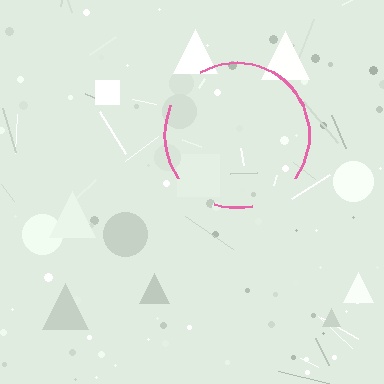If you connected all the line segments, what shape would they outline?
They would outline a circle.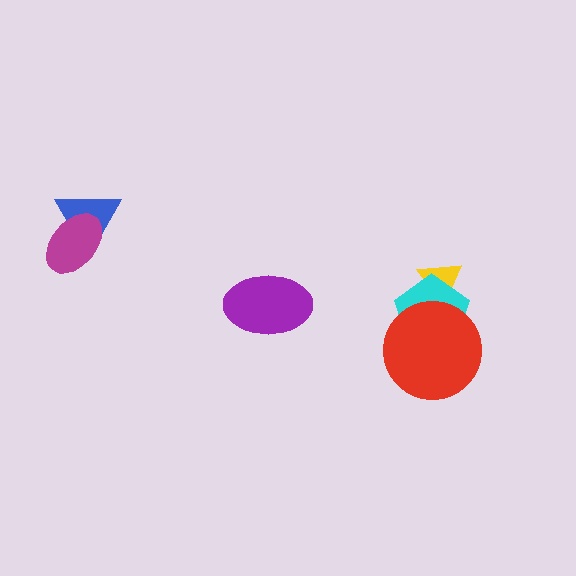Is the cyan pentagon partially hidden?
Yes, it is partially covered by another shape.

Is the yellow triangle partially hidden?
Yes, it is partially covered by another shape.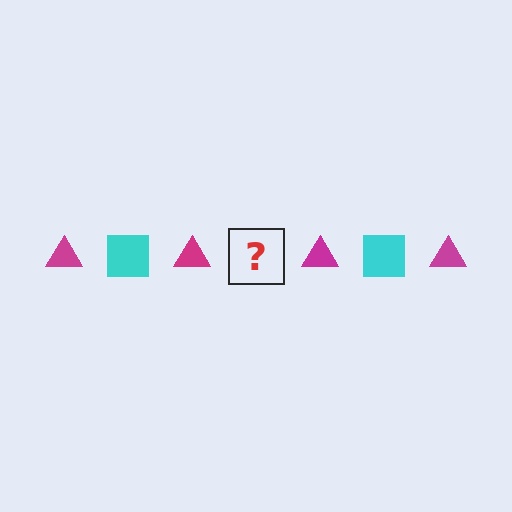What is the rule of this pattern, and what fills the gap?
The rule is that the pattern alternates between magenta triangle and cyan square. The gap should be filled with a cyan square.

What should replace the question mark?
The question mark should be replaced with a cyan square.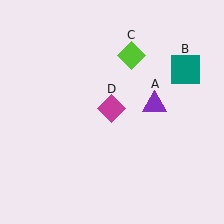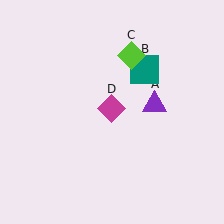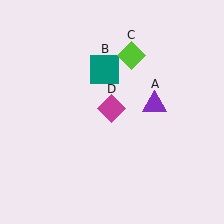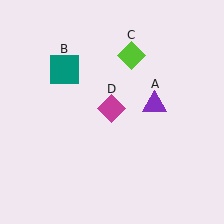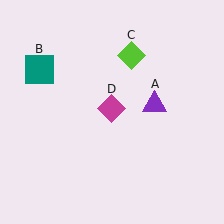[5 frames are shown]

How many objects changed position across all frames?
1 object changed position: teal square (object B).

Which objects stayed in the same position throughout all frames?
Purple triangle (object A) and lime diamond (object C) and magenta diamond (object D) remained stationary.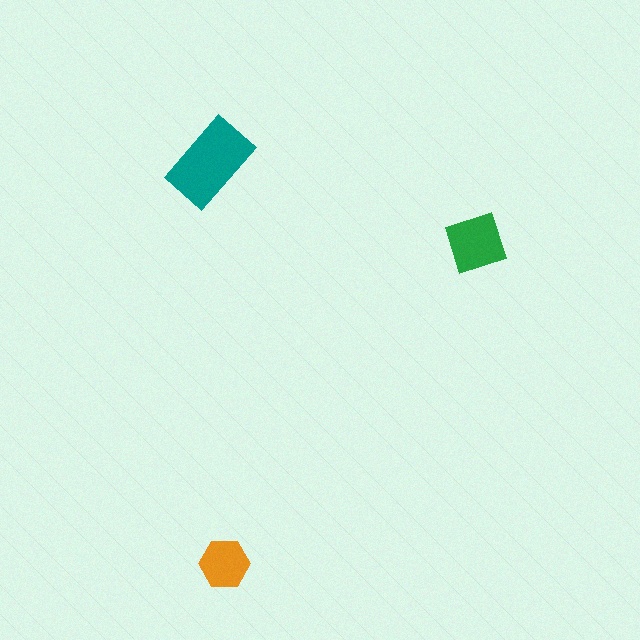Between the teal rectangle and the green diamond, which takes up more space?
The teal rectangle.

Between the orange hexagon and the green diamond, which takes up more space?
The green diamond.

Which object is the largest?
The teal rectangle.